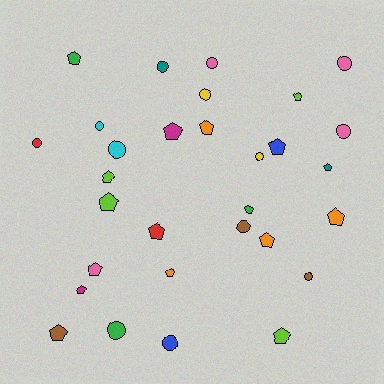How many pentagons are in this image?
There are 17 pentagons.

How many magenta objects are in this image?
There are 2 magenta objects.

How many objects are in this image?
There are 30 objects.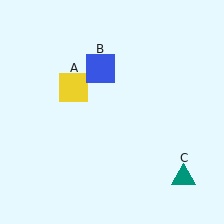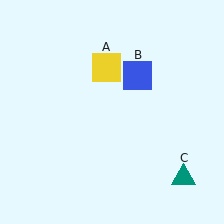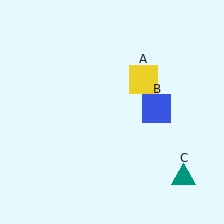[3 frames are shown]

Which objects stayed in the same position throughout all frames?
Teal triangle (object C) remained stationary.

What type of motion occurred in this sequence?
The yellow square (object A), blue square (object B) rotated clockwise around the center of the scene.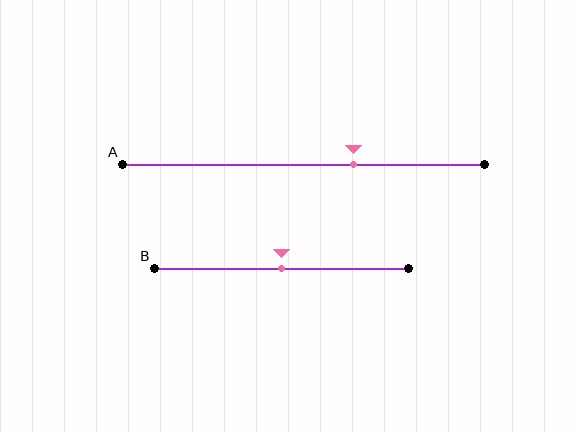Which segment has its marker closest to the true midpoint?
Segment B has its marker closest to the true midpoint.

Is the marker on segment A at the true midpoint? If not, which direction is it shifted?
No, the marker on segment A is shifted to the right by about 14% of the segment length.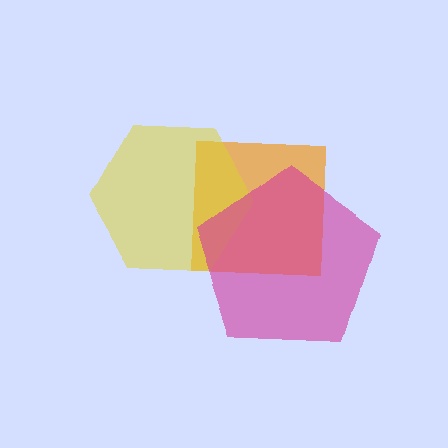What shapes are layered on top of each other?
The layered shapes are: an orange square, a yellow hexagon, a magenta pentagon.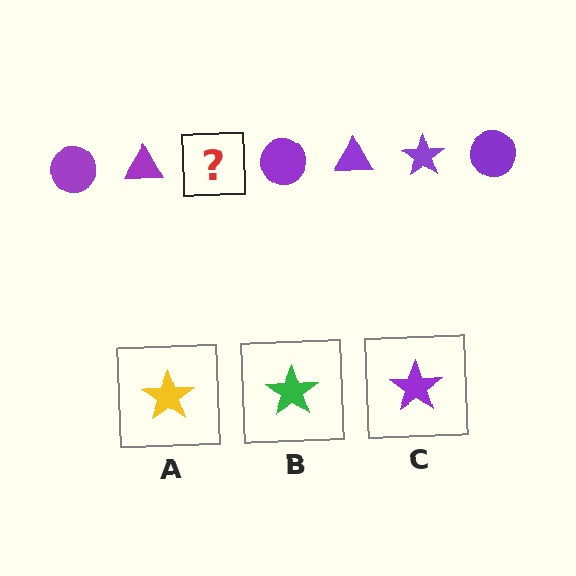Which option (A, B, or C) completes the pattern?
C.